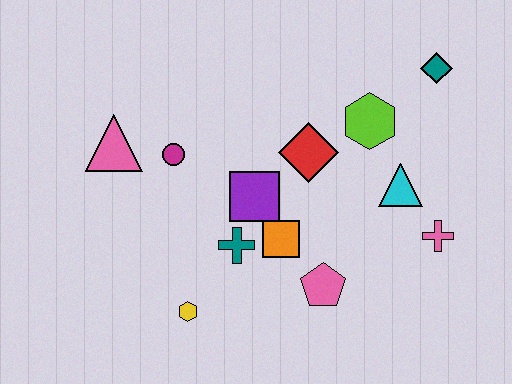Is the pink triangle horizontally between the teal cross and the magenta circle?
No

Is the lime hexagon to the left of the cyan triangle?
Yes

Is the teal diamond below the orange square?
No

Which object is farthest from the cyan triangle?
The pink triangle is farthest from the cyan triangle.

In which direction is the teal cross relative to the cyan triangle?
The teal cross is to the left of the cyan triangle.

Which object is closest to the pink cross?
The cyan triangle is closest to the pink cross.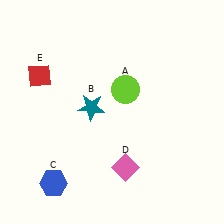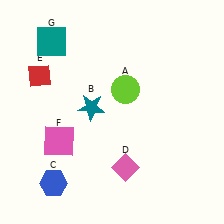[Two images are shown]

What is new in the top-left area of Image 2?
A teal square (G) was added in the top-left area of Image 2.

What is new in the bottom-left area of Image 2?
A pink square (F) was added in the bottom-left area of Image 2.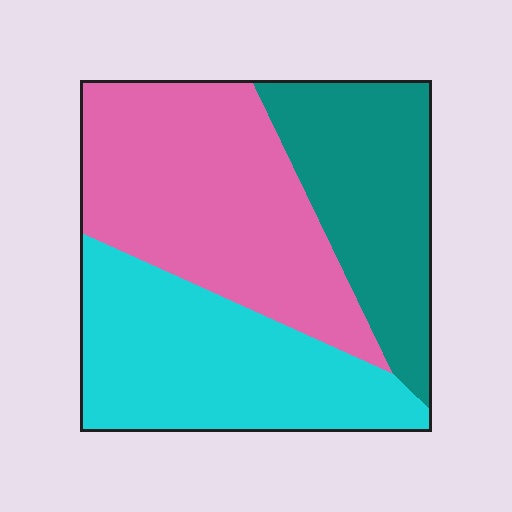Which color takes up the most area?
Pink, at roughly 40%.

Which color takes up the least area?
Teal, at roughly 25%.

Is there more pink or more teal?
Pink.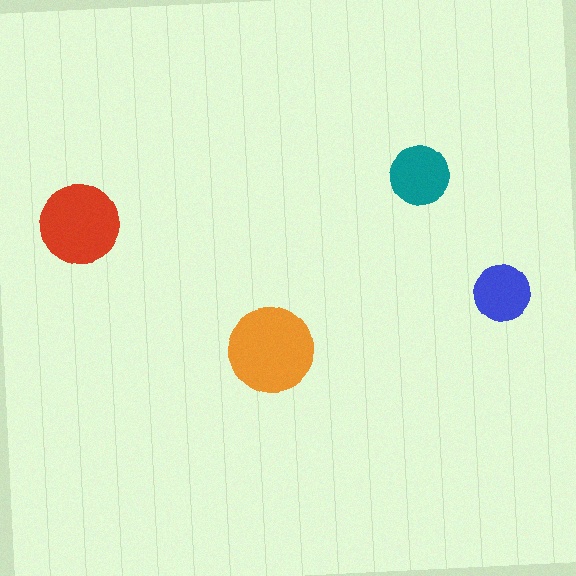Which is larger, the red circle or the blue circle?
The red one.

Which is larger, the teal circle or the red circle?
The red one.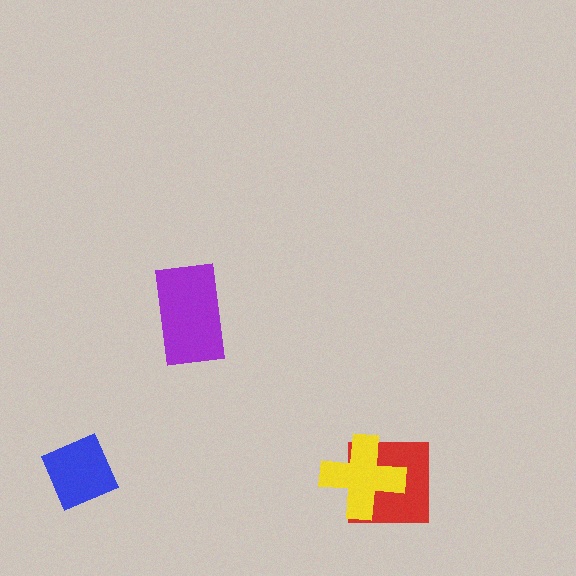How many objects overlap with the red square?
1 object overlaps with the red square.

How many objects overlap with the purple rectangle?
0 objects overlap with the purple rectangle.